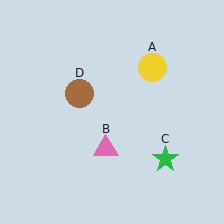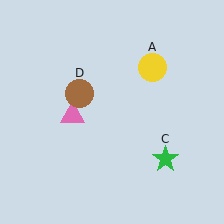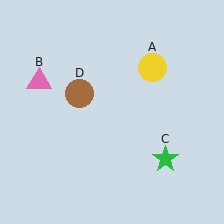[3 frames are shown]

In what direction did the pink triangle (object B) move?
The pink triangle (object B) moved up and to the left.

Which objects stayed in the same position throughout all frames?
Yellow circle (object A) and green star (object C) and brown circle (object D) remained stationary.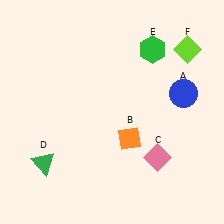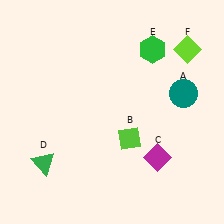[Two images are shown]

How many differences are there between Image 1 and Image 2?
There are 3 differences between the two images.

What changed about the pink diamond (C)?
In Image 1, C is pink. In Image 2, it changed to magenta.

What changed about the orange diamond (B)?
In Image 1, B is orange. In Image 2, it changed to lime.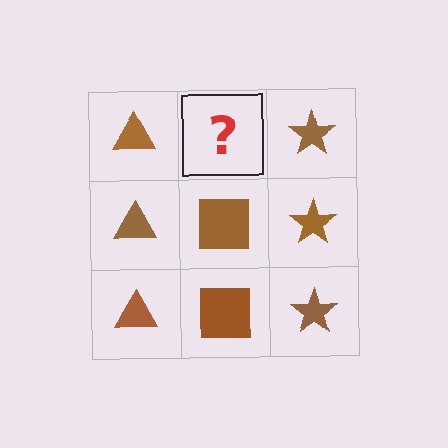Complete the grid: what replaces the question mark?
The question mark should be replaced with a brown square.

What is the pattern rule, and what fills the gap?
The rule is that each column has a consistent shape. The gap should be filled with a brown square.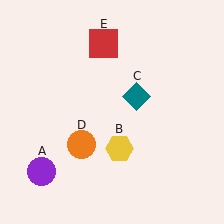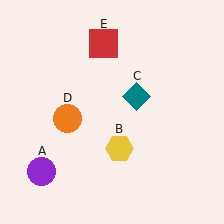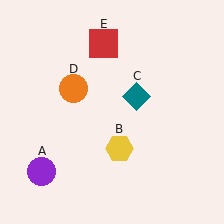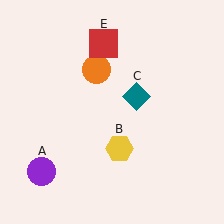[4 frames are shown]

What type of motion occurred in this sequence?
The orange circle (object D) rotated clockwise around the center of the scene.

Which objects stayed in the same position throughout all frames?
Purple circle (object A) and yellow hexagon (object B) and teal diamond (object C) and red square (object E) remained stationary.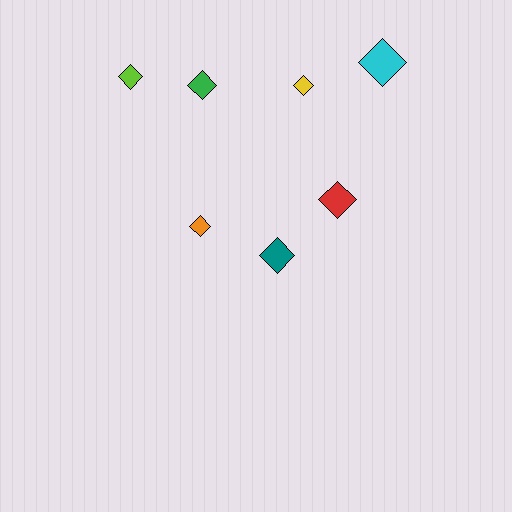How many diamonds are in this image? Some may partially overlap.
There are 7 diamonds.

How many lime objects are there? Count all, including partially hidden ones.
There is 1 lime object.